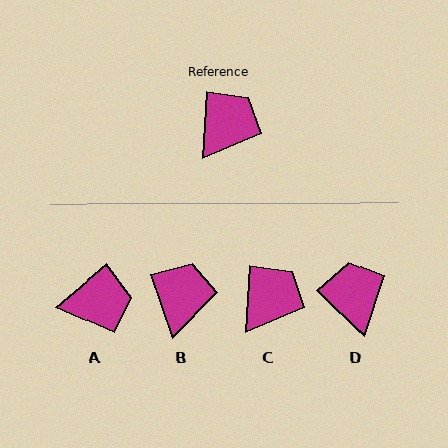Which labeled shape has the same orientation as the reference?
C.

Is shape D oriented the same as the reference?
No, it is off by about 49 degrees.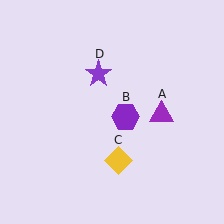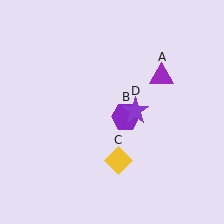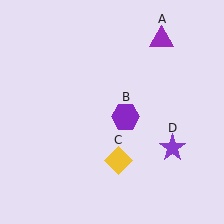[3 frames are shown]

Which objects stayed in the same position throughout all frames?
Purple hexagon (object B) and yellow diamond (object C) remained stationary.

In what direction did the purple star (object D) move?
The purple star (object D) moved down and to the right.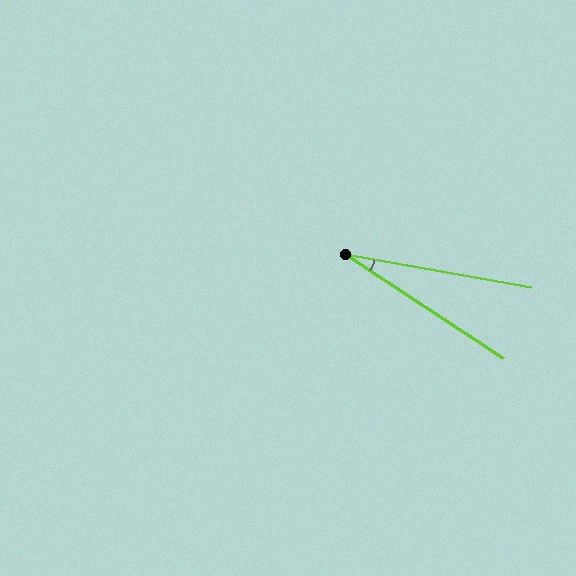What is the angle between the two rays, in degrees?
Approximately 23 degrees.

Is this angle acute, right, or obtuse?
It is acute.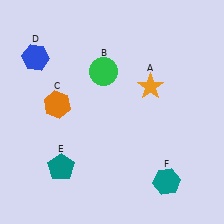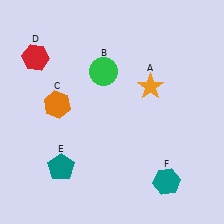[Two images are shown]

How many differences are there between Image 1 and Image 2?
There is 1 difference between the two images.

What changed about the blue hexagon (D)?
In Image 1, D is blue. In Image 2, it changed to red.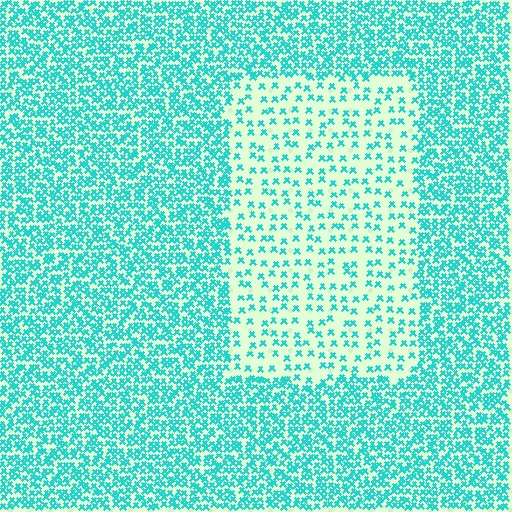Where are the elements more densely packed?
The elements are more densely packed outside the rectangle boundary.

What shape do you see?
I see a rectangle.